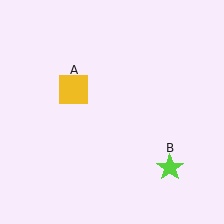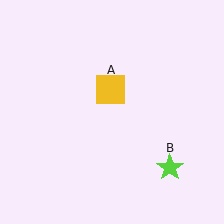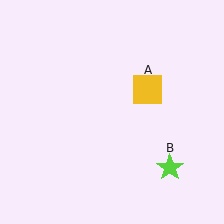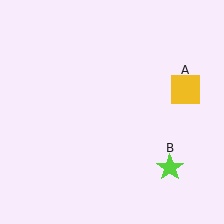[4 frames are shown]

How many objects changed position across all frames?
1 object changed position: yellow square (object A).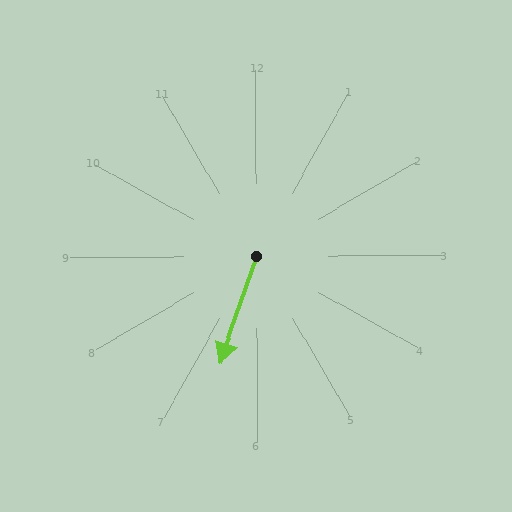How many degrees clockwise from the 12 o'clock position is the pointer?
Approximately 199 degrees.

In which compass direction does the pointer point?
South.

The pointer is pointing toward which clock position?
Roughly 7 o'clock.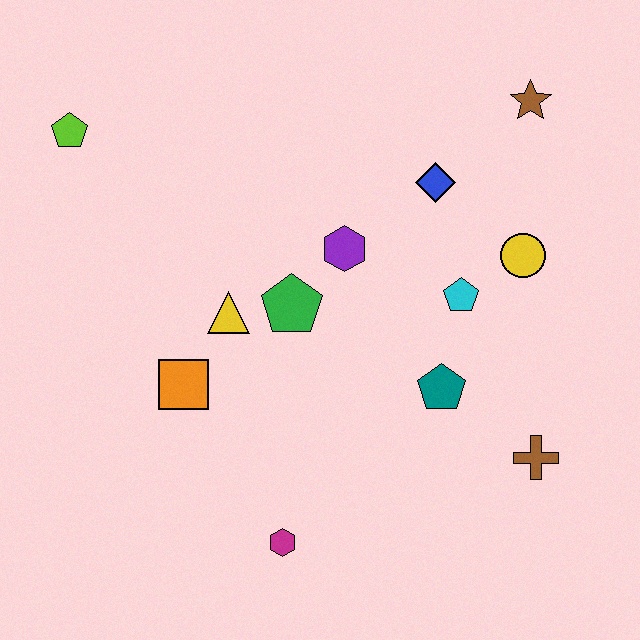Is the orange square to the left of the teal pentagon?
Yes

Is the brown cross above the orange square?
No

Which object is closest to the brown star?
The blue diamond is closest to the brown star.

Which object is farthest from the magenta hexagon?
The brown star is farthest from the magenta hexagon.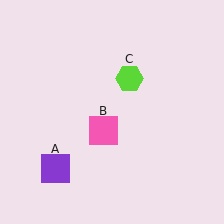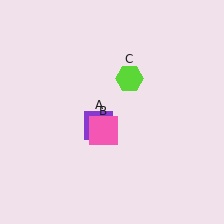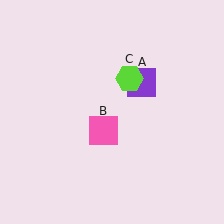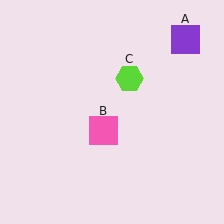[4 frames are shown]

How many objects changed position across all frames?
1 object changed position: purple square (object A).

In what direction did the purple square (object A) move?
The purple square (object A) moved up and to the right.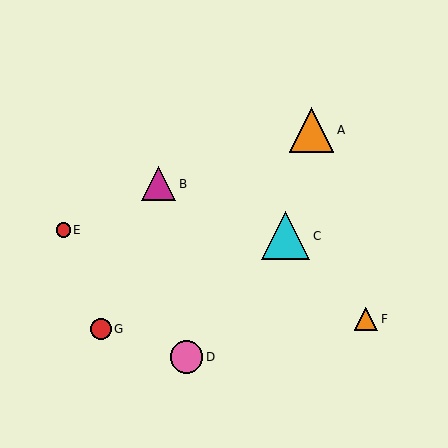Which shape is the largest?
The cyan triangle (labeled C) is the largest.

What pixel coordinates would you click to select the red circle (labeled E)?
Click at (63, 230) to select the red circle E.